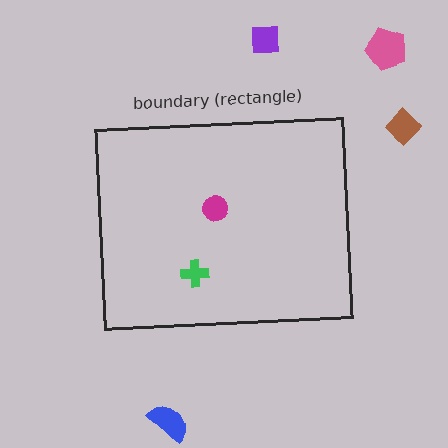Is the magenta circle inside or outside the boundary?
Inside.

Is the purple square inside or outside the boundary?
Outside.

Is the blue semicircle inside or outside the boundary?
Outside.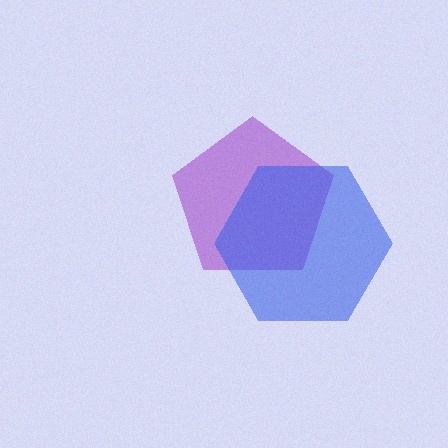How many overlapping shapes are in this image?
There are 2 overlapping shapes in the image.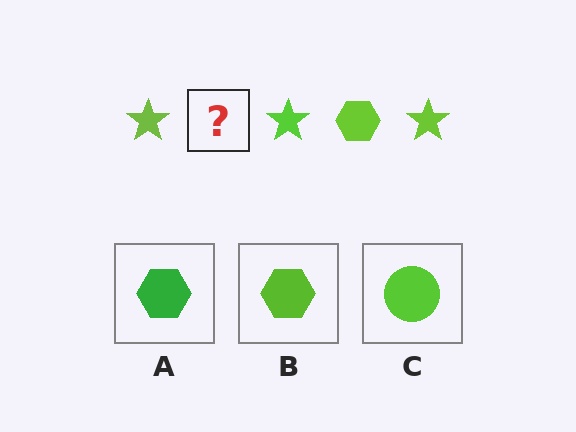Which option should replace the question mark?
Option B.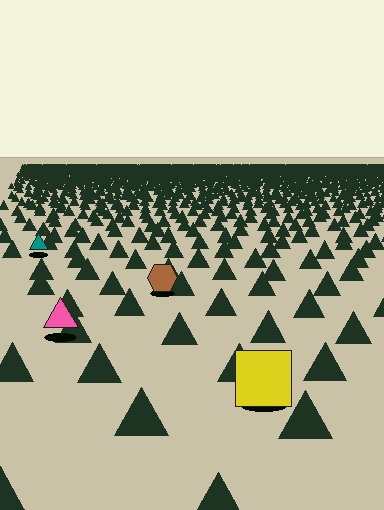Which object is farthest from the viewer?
The teal triangle is farthest from the viewer. It appears smaller and the ground texture around it is denser.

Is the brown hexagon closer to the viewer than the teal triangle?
Yes. The brown hexagon is closer — you can tell from the texture gradient: the ground texture is coarser near it.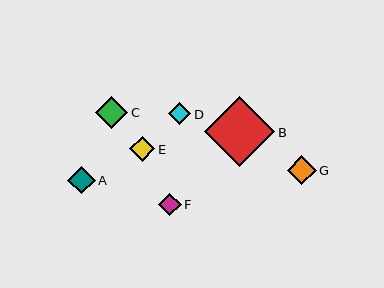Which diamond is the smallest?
Diamond D is the smallest with a size of approximately 22 pixels.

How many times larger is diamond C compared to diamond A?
Diamond C is approximately 1.2 times the size of diamond A.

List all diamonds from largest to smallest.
From largest to smallest: B, C, G, A, E, F, D.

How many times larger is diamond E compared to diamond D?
Diamond E is approximately 1.1 times the size of diamond D.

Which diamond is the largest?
Diamond B is the largest with a size of approximately 70 pixels.